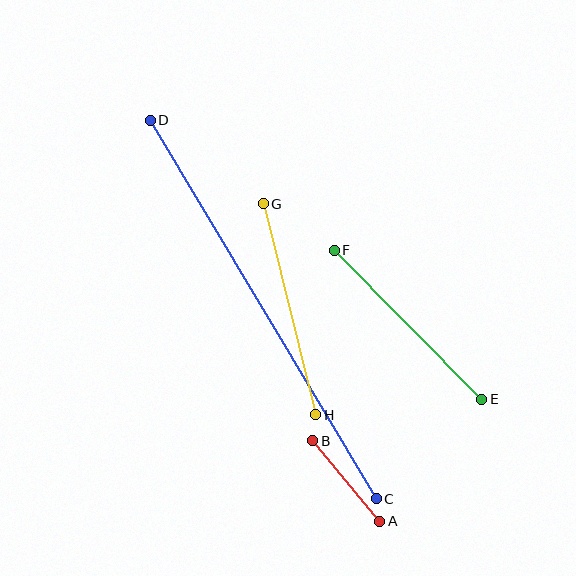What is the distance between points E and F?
The distance is approximately 209 pixels.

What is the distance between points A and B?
The distance is approximately 105 pixels.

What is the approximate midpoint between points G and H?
The midpoint is at approximately (290, 309) pixels.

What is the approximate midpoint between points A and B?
The midpoint is at approximately (346, 481) pixels.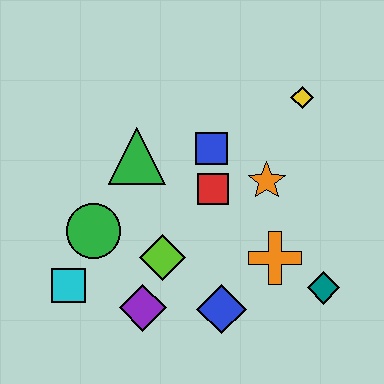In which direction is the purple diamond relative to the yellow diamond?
The purple diamond is below the yellow diamond.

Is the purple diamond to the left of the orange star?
Yes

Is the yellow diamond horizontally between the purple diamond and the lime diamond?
No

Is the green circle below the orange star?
Yes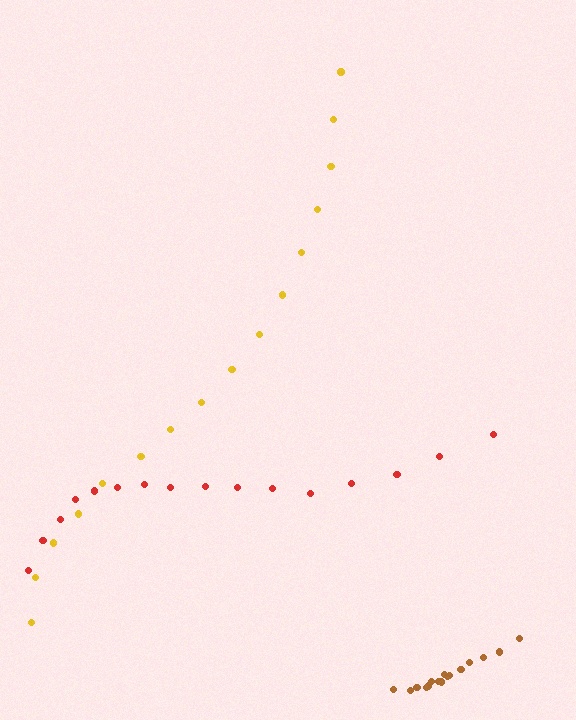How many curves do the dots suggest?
There are 3 distinct paths.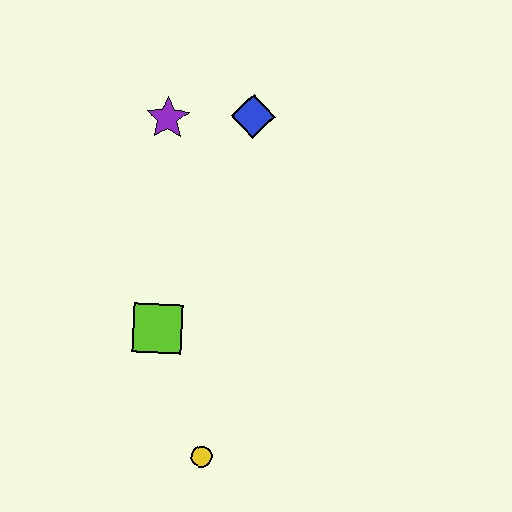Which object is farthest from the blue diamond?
The yellow circle is farthest from the blue diamond.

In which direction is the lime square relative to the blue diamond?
The lime square is below the blue diamond.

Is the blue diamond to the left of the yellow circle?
No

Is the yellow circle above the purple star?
No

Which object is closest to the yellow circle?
The lime square is closest to the yellow circle.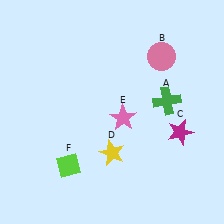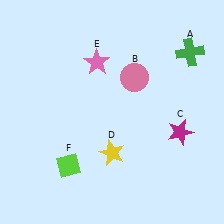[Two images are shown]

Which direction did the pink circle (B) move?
The pink circle (B) moved left.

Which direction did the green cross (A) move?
The green cross (A) moved up.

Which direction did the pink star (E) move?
The pink star (E) moved up.